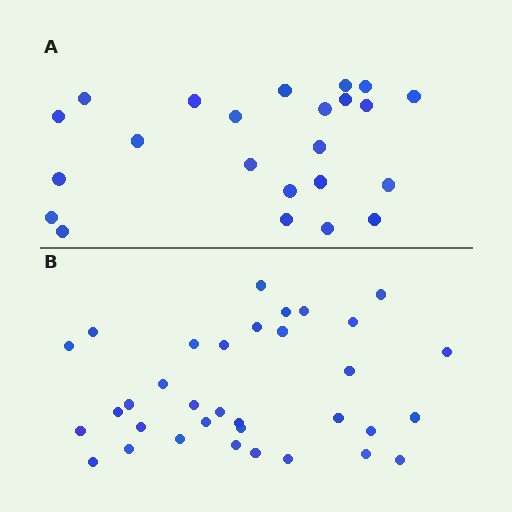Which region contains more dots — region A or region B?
Region B (the bottom region) has more dots.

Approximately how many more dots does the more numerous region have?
Region B has roughly 12 or so more dots than region A.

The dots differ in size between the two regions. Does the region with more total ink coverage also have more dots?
No. Region A has more total ink coverage because its dots are larger, but region B actually contains more individual dots. Total area can be misleading — the number of items is what matters here.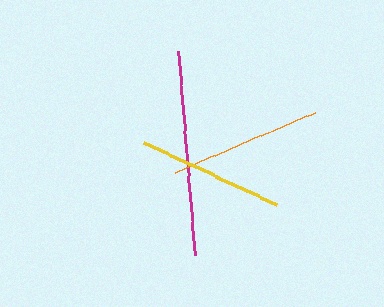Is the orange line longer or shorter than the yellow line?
The orange line is longer than the yellow line.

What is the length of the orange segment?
The orange segment is approximately 152 pixels long.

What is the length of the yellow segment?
The yellow segment is approximately 147 pixels long.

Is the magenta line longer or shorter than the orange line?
The magenta line is longer than the orange line.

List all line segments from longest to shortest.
From longest to shortest: magenta, orange, yellow.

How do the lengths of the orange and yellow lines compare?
The orange and yellow lines are approximately the same length.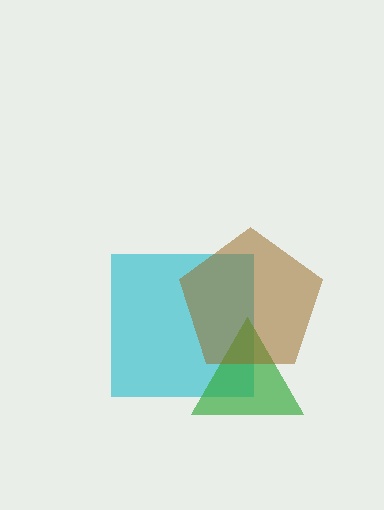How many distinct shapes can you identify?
There are 3 distinct shapes: a cyan square, a green triangle, a brown pentagon.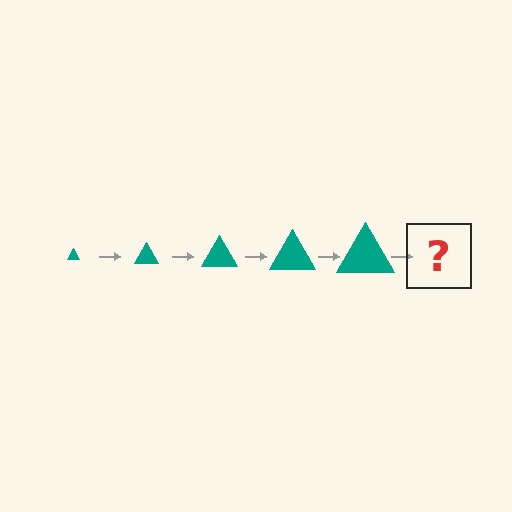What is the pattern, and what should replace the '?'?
The pattern is that the triangle gets progressively larger each step. The '?' should be a teal triangle, larger than the previous one.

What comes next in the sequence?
The next element should be a teal triangle, larger than the previous one.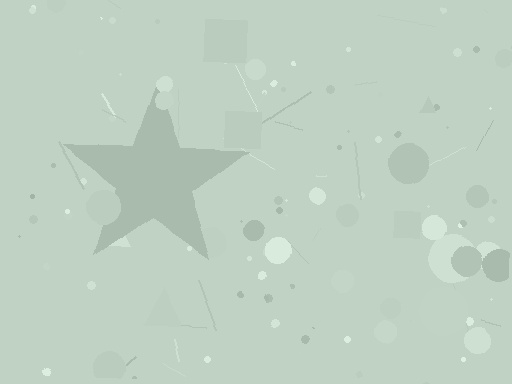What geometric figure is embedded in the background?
A star is embedded in the background.